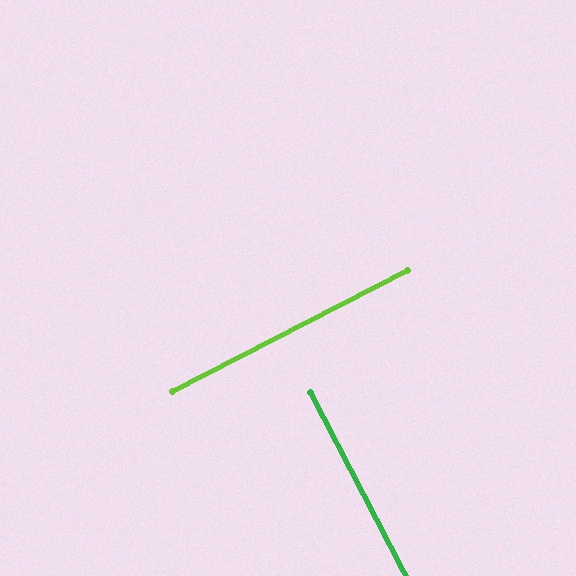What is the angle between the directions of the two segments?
Approximately 89 degrees.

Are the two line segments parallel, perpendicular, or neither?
Perpendicular — they meet at approximately 89°.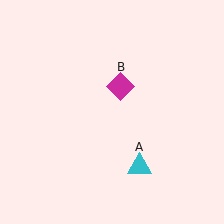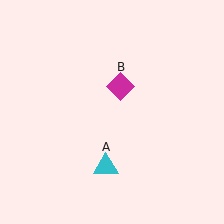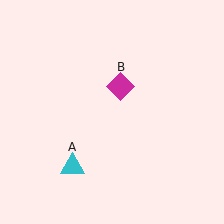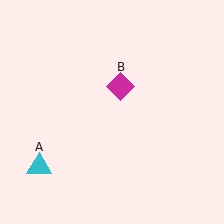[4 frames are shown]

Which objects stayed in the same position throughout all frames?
Magenta diamond (object B) remained stationary.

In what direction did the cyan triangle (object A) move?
The cyan triangle (object A) moved left.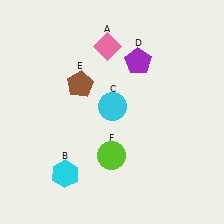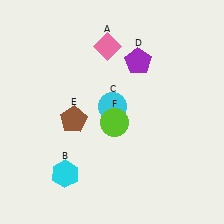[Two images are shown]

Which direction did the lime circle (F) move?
The lime circle (F) moved up.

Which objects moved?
The objects that moved are: the brown pentagon (E), the lime circle (F).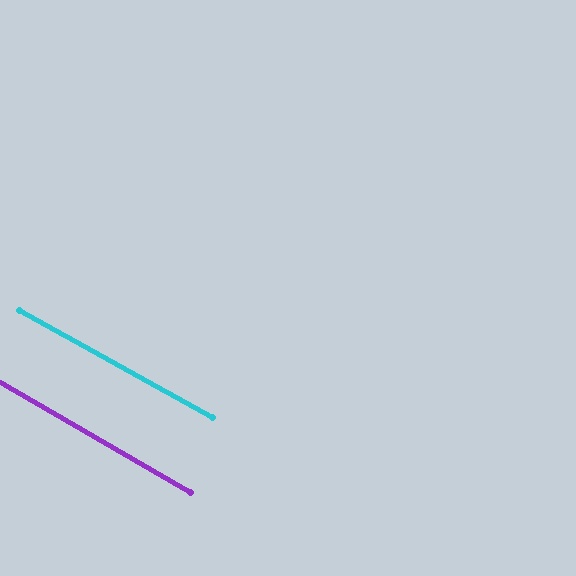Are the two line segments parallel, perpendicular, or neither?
Parallel — their directions differ by only 0.8°.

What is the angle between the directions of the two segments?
Approximately 1 degree.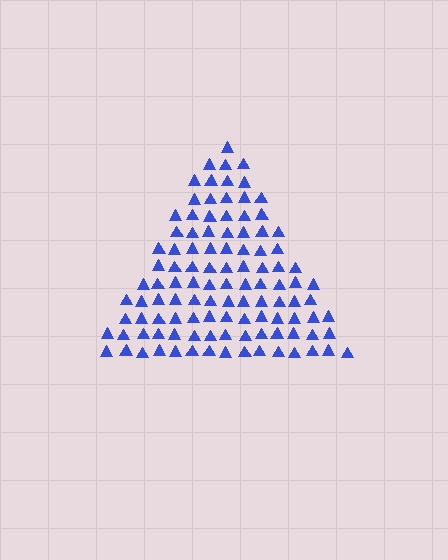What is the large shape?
The large shape is a triangle.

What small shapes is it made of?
It is made of small triangles.